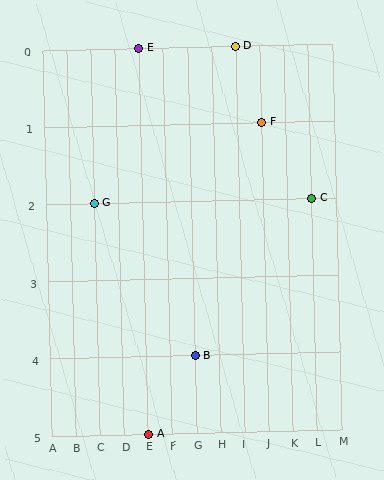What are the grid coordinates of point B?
Point B is at grid coordinates (G, 4).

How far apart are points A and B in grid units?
Points A and B are 2 columns and 1 row apart (about 2.2 grid units diagonally).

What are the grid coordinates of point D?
Point D is at grid coordinates (I, 0).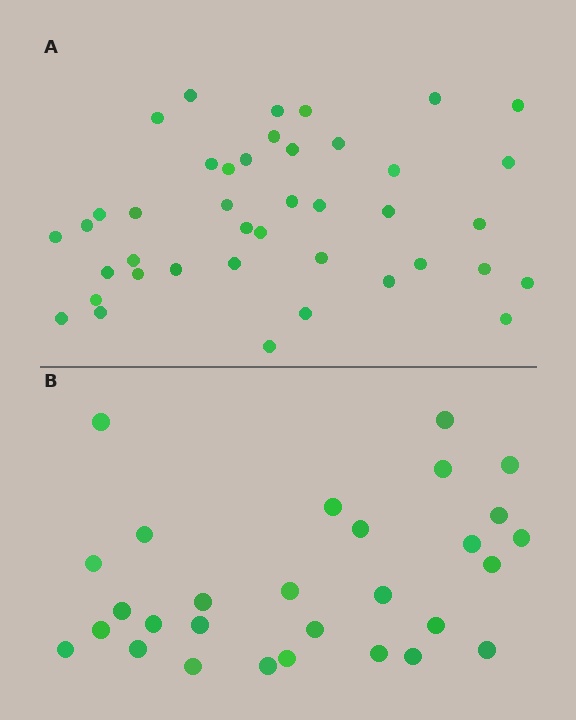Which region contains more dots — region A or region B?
Region A (the top region) has more dots.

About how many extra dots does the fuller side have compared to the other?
Region A has roughly 12 or so more dots than region B.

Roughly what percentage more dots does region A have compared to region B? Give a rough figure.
About 40% more.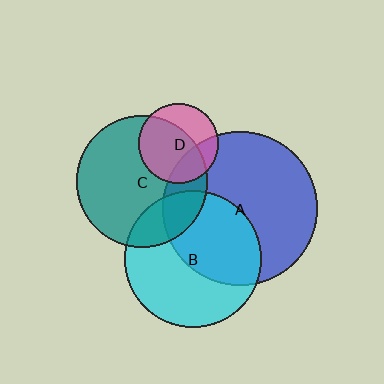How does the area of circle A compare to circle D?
Approximately 3.8 times.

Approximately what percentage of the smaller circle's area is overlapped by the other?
Approximately 65%.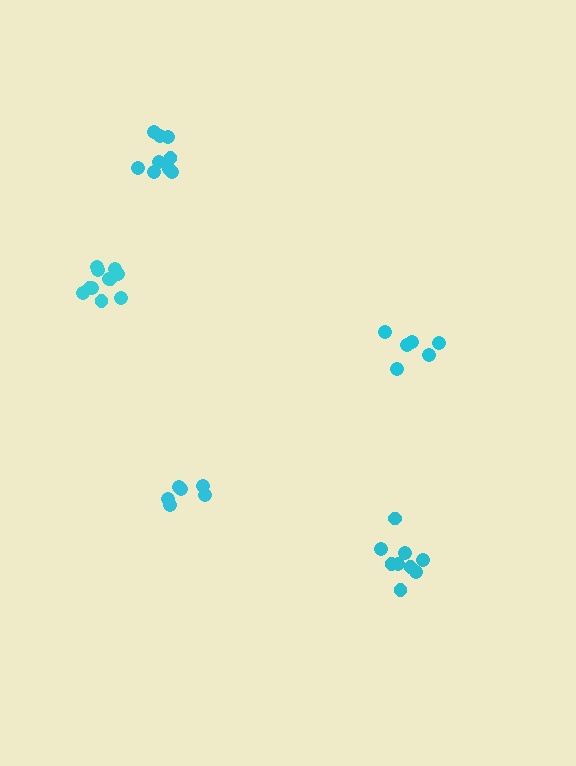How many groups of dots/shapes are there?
There are 5 groups.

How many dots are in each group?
Group 1: 9 dots, Group 2: 6 dots, Group 3: 6 dots, Group 4: 11 dots, Group 5: 9 dots (41 total).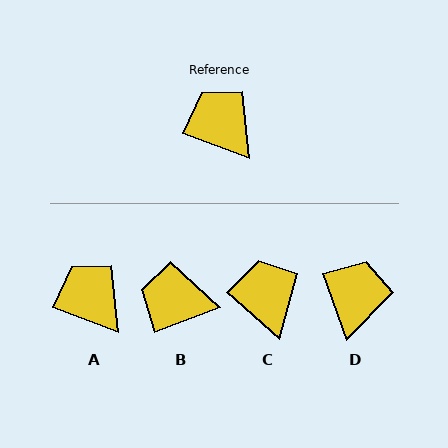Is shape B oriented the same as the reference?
No, it is off by about 41 degrees.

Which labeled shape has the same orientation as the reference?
A.